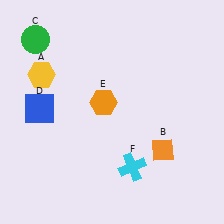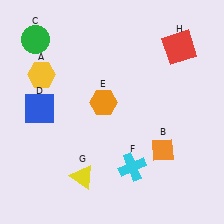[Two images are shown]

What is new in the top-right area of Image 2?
A red square (H) was added in the top-right area of Image 2.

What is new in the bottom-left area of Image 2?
A yellow triangle (G) was added in the bottom-left area of Image 2.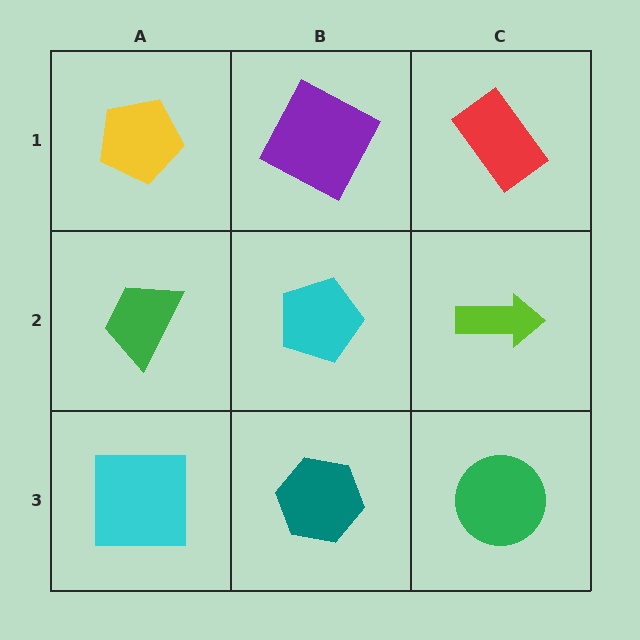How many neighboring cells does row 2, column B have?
4.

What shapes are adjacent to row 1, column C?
A lime arrow (row 2, column C), a purple square (row 1, column B).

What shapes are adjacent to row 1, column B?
A cyan pentagon (row 2, column B), a yellow pentagon (row 1, column A), a red rectangle (row 1, column C).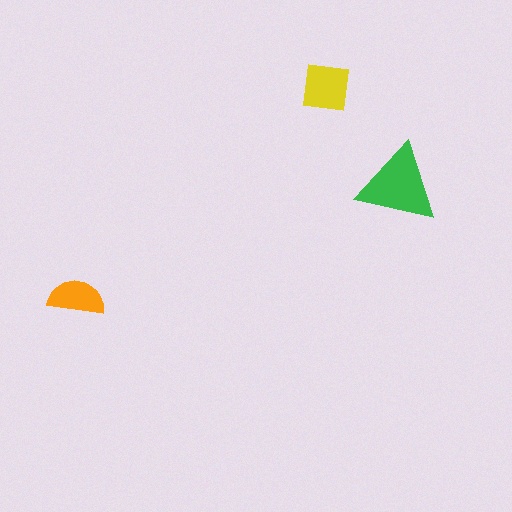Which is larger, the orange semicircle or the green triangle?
The green triangle.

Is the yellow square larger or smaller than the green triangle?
Smaller.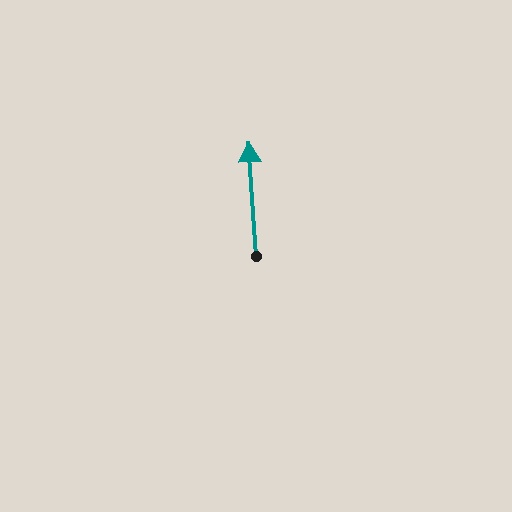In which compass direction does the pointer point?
North.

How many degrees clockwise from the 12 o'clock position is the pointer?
Approximately 356 degrees.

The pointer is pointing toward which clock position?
Roughly 12 o'clock.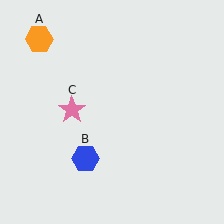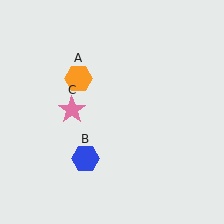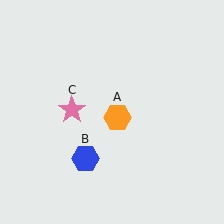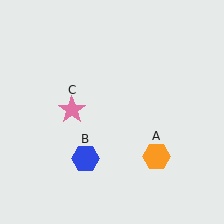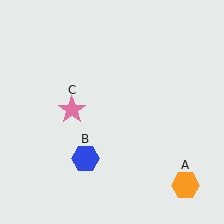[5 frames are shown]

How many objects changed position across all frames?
1 object changed position: orange hexagon (object A).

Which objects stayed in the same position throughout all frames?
Blue hexagon (object B) and pink star (object C) remained stationary.